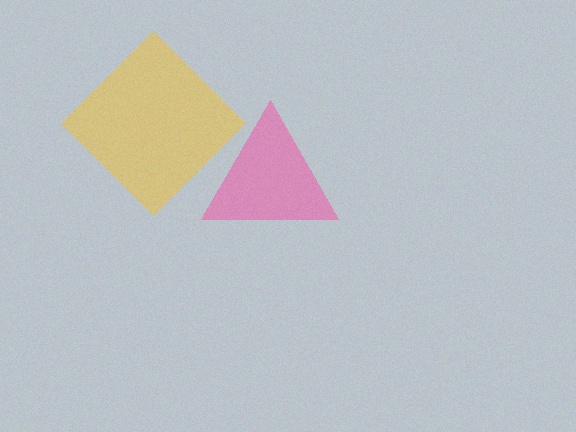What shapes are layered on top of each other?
The layered shapes are: a yellow diamond, a pink triangle.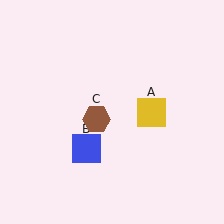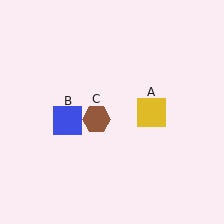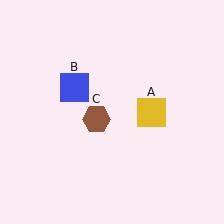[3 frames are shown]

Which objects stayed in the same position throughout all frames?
Yellow square (object A) and brown hexagon (object C) remained stationary.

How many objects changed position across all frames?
1 object changed position: blue square (object B).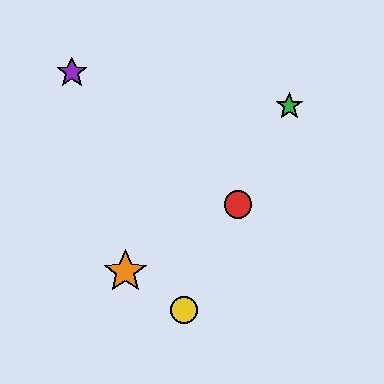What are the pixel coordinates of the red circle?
The red circle is at (238, 205).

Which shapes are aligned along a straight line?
The red circle, the blue circle, the green star, the yellow circle are aligned along a straight line.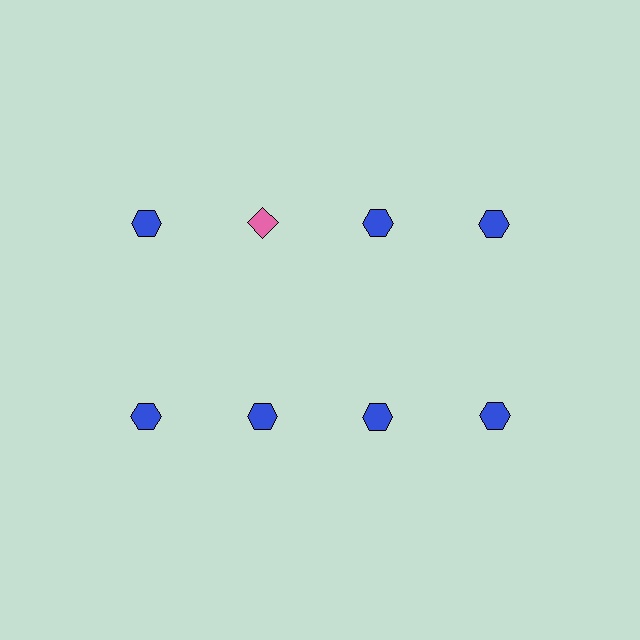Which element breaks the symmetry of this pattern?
The pink diamond in the top row, second from left column breaks the symmetry. All other shapes are blue hexagons.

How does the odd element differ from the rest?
It differs in both color (pink instead of blue) and shape (diamond instead of hexagon).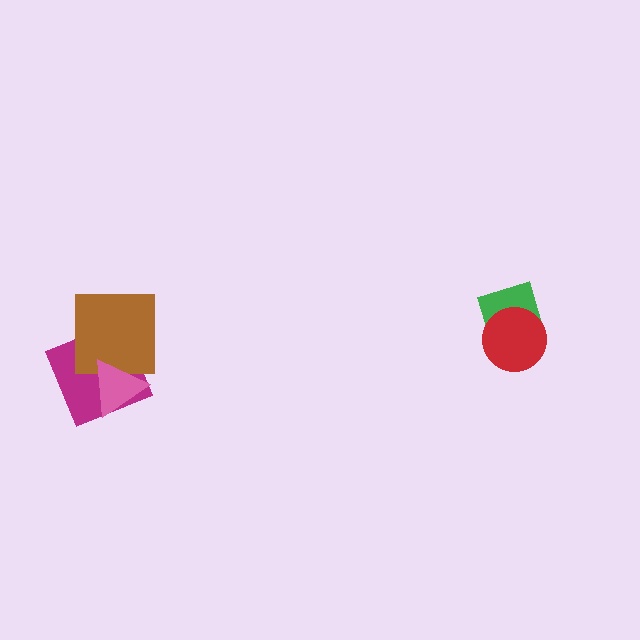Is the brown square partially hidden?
Yes, it is partially covered by another shape.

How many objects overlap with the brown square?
2 objects overlap with the brown square.